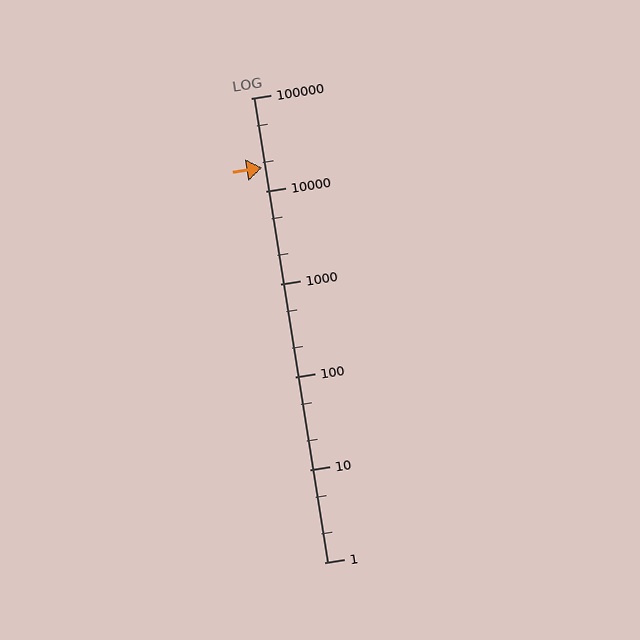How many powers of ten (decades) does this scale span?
The scale spans 5 decades, from 1 to 100000.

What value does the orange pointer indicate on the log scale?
The pointer indicates approximately 18000.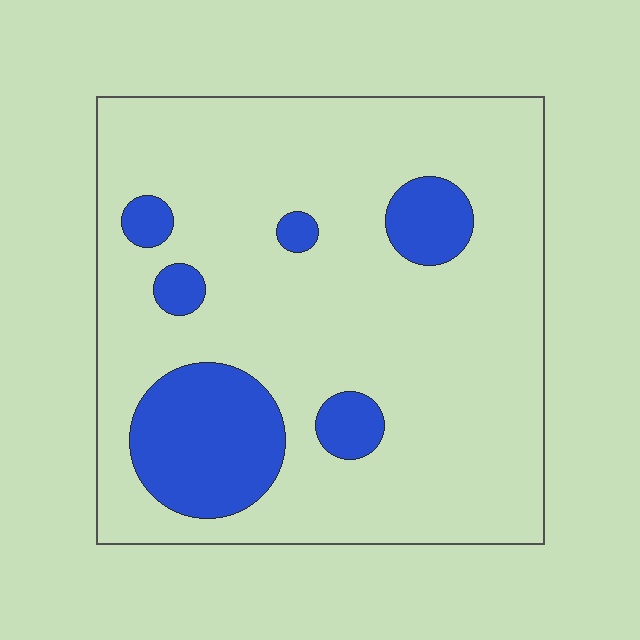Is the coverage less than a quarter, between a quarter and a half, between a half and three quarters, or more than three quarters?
Less than a quarter.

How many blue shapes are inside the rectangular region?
6.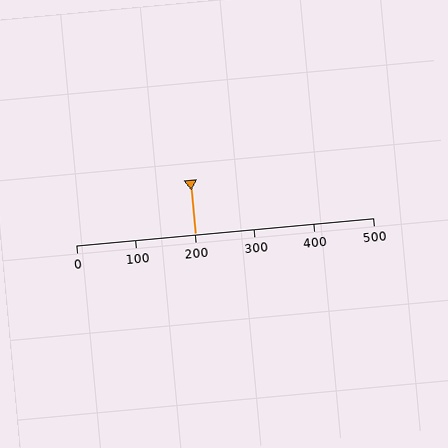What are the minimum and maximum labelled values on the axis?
The axis runs from 0 to 500.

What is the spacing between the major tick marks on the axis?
The major ticks are spaced 100 apart.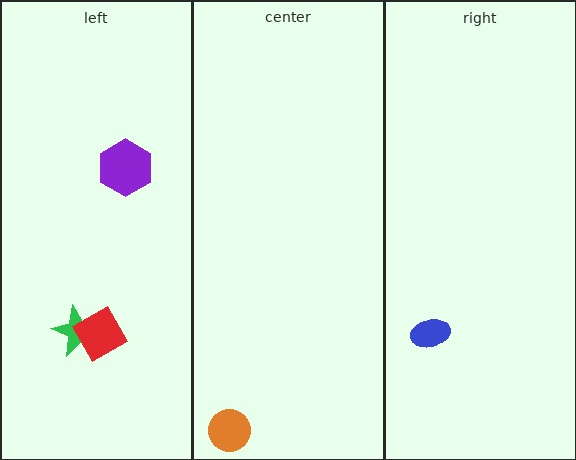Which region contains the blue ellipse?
The right region.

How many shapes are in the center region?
1.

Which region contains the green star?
The left region.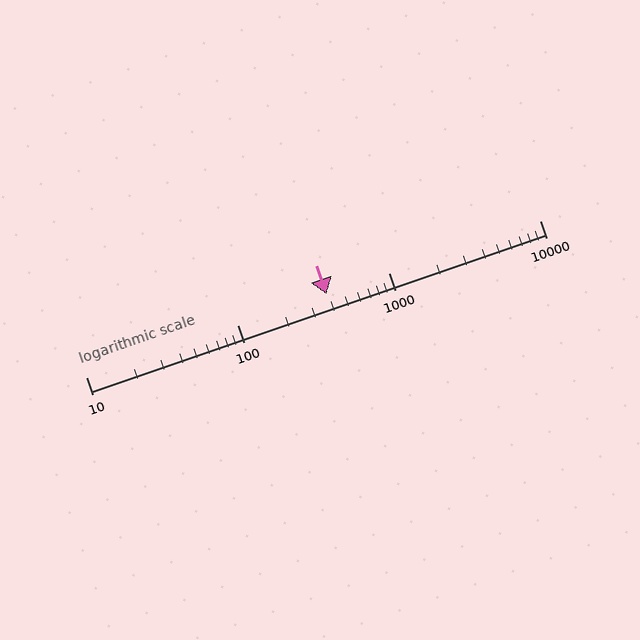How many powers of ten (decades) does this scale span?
The scale spans 3 decades, from 10 to 10000.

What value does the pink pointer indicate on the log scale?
The pointer indicates approximately 390.